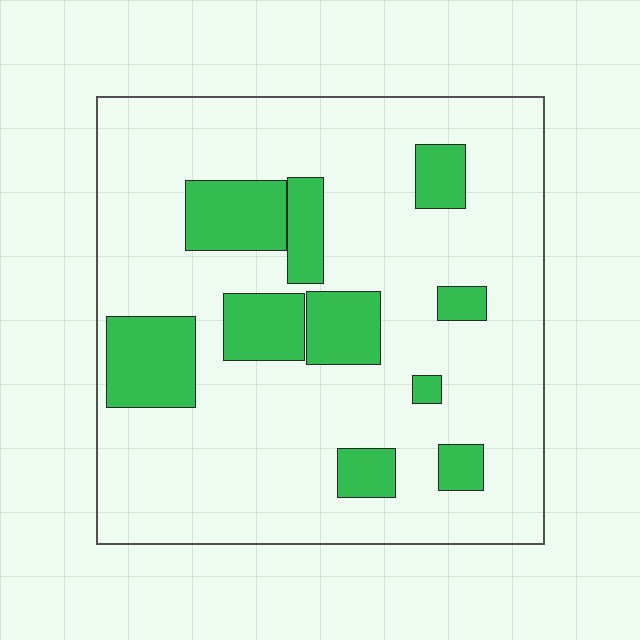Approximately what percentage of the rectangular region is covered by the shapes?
Approximately 20%.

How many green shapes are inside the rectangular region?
10.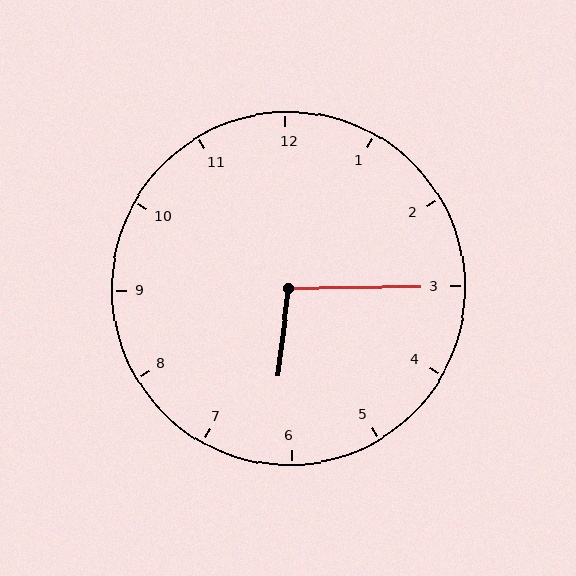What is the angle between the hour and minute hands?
Approximately 98 degrees.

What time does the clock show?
6:15.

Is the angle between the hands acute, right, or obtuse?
It is obtuse.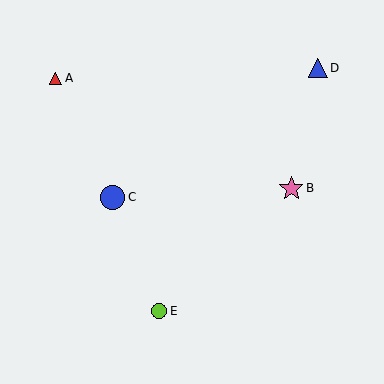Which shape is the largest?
The blue circle (labeled C) is the largest.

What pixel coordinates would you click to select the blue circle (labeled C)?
Click at (112, 197) to select the blue circle C.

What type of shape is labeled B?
Shape B is a pink star.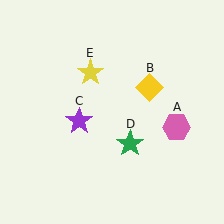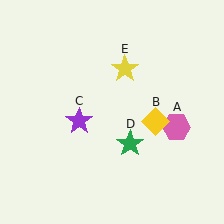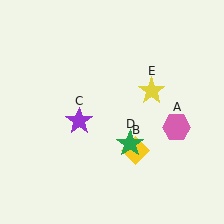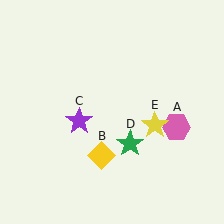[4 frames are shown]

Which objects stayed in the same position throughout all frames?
Pink hexagon (object A) and purple star (object C) and green star (object D) remained stationary.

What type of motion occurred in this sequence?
The yellow diamond (object B), yellow star (object E) rotated clockwise around the center of the scene.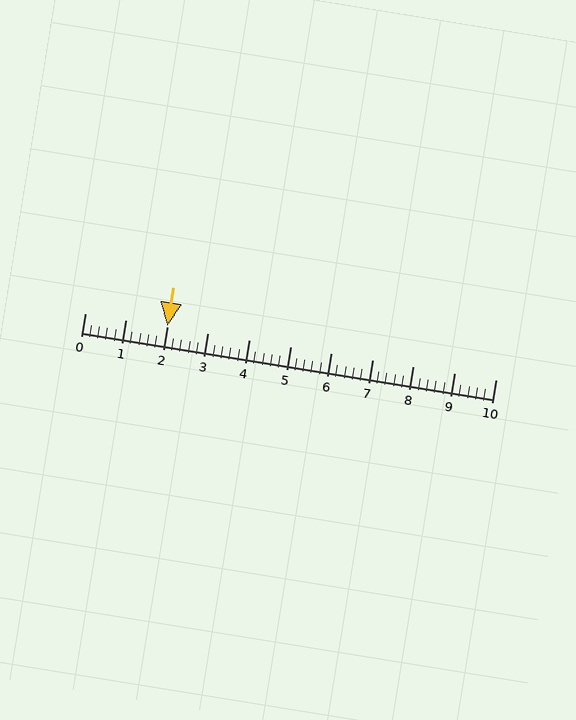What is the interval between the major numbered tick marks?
The major tick marks are spaced 1 units apart.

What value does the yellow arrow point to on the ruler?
The yellow arrow points to approximately 2.0.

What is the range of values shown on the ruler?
The ruler shows values from 0 to 10.